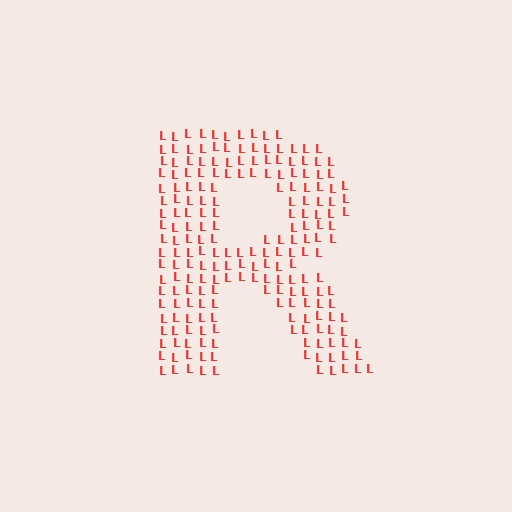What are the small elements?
The small elements are letter L's.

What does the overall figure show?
The overall figure shows the letter R.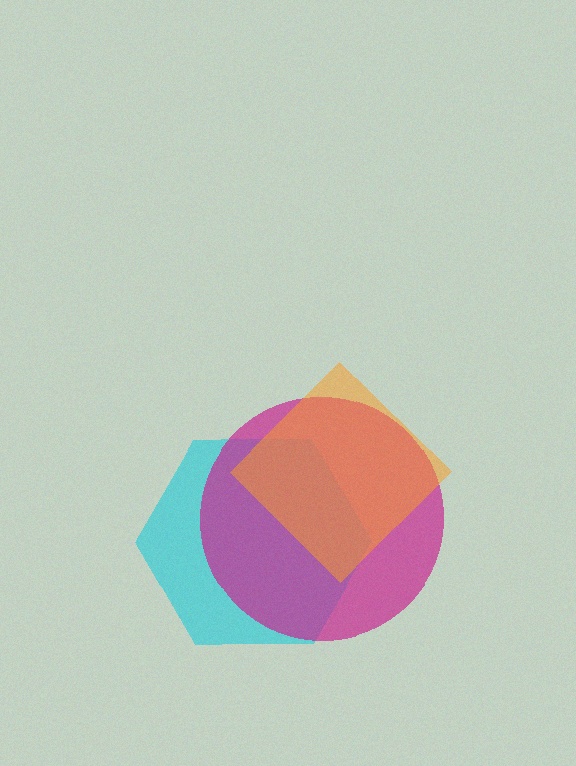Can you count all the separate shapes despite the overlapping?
Yes, there are 3 separate shapes.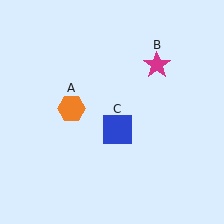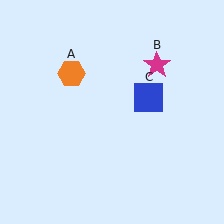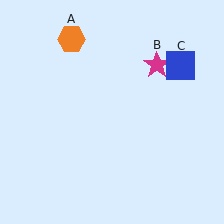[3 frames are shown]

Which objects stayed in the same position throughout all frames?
Magenta star (object B) remained stationary.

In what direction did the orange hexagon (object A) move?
The orange hexagon (object A) moved up.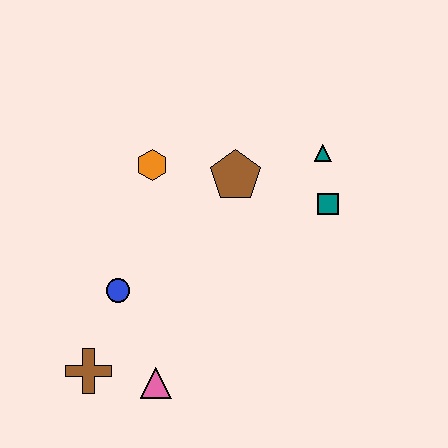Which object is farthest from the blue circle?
The teal triangle is farthest from the blue circle.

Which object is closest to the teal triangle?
The teal square is closest to the teal triangle.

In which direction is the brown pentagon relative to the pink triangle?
The brown pentagon is above the pink triangle.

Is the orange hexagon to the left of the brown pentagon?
Yes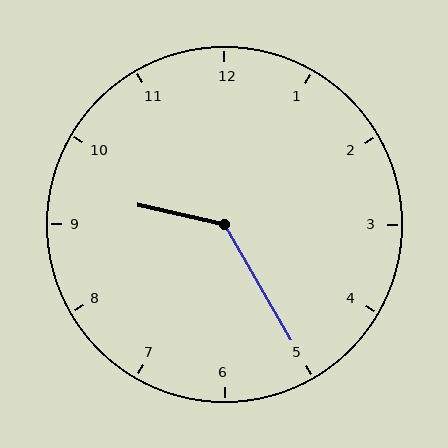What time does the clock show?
9:25.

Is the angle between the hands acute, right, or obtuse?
It is obtuse.